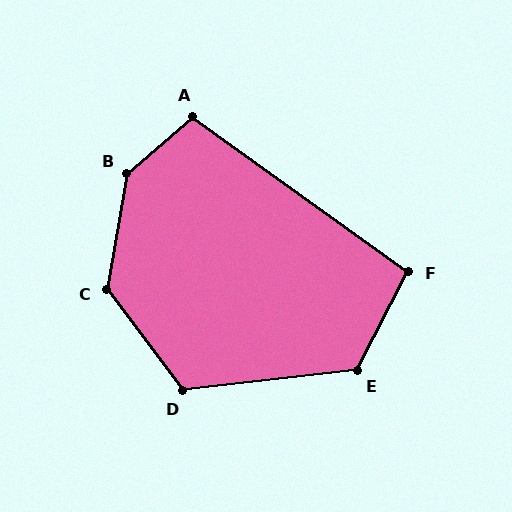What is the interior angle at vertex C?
Approximately 133 degrees (obtuse).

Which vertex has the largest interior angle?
B, at approximately 141 degrees.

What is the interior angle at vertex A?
Approximately 103 degrees (obtuse).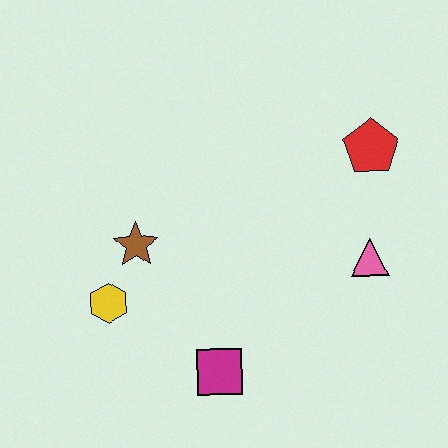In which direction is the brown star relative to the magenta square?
The brown star is above the magenta square.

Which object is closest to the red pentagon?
The pink triangle is closest to the red pentagon.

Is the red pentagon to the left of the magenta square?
No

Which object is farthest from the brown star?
The red pentagon is farthest from the brown star.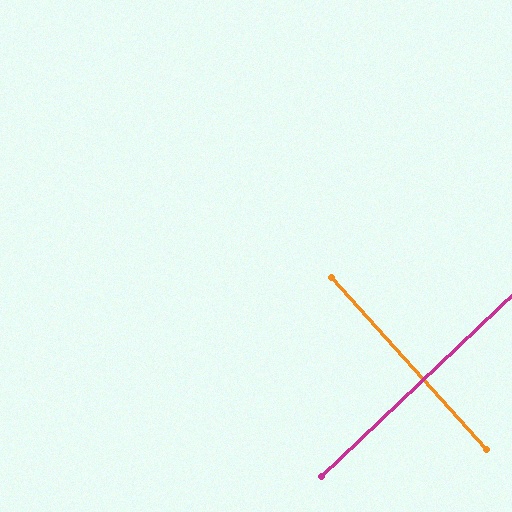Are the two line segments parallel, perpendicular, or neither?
Perpendicular — they meet at approximately 89°.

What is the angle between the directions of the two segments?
Approximately 89 degrees.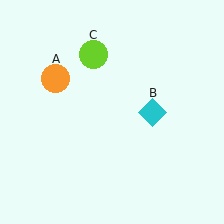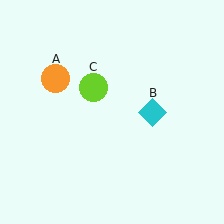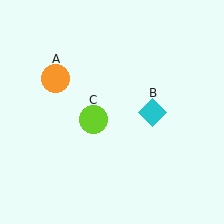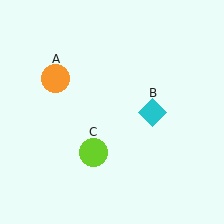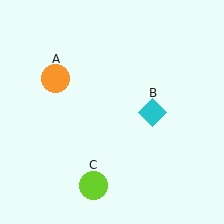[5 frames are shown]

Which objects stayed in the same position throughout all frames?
Orange circle (object A) and cyan diamond (object B) remained stationary.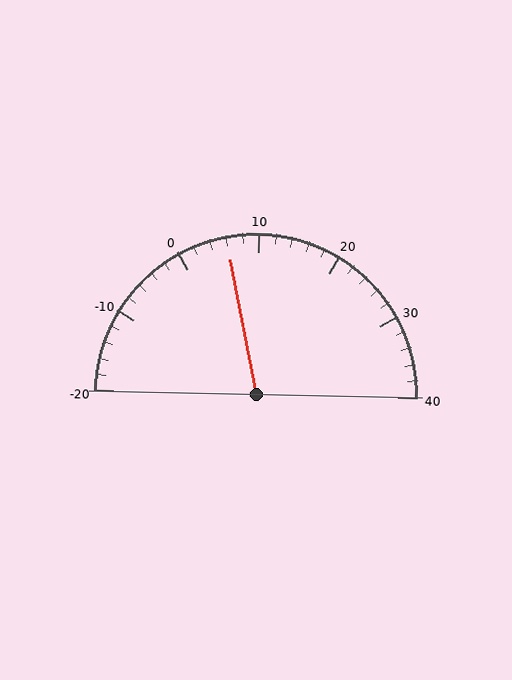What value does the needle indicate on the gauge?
The needle indicates approximately 6.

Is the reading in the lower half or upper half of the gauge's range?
The reading is in the lower half of the range (-20 to 40).